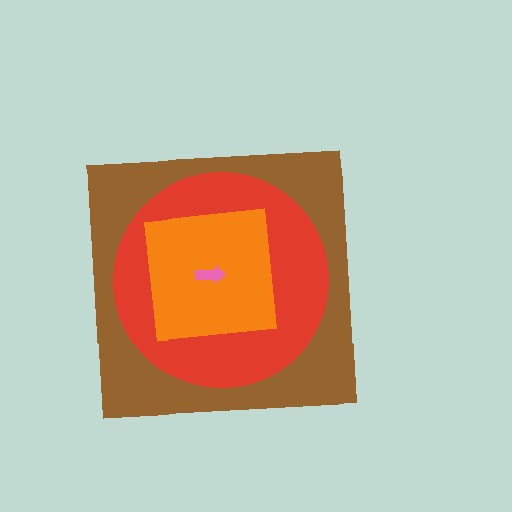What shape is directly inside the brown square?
The red circle.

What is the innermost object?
The pink arrow.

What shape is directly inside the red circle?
The orange square.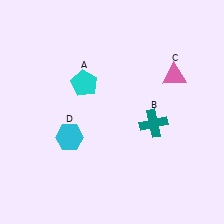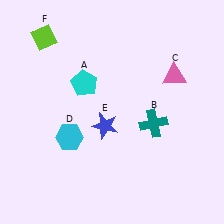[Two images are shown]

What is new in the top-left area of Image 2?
A lime diamond (F) was added in the top-left area of Image 2.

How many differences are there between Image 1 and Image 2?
There are 2 differences between the two images.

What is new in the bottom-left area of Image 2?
A blue star (E) was added in the bottom-left area of Image 2.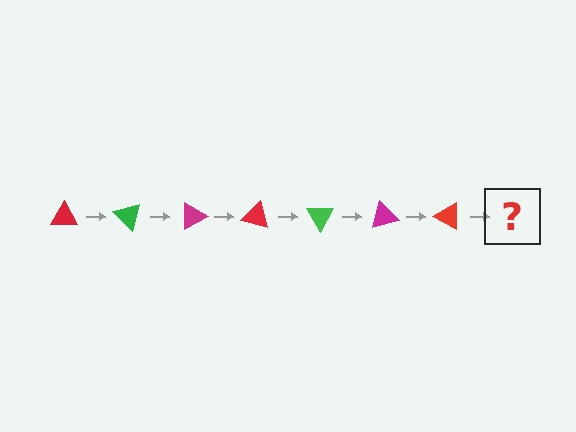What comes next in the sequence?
The next element should be a green triangle, rotated 315 degrees from the start.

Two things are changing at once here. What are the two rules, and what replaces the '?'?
The two rules are that it rotates 45 degrees each step and the color cycles through red, green, and magenta. The '?' should be a green triangle, rotated 315 degrees from the start.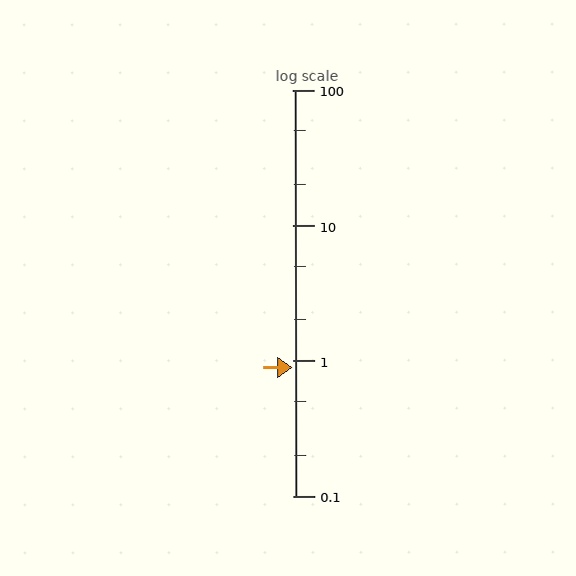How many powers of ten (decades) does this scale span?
The scale spans 3 decades, from 0.1 to 100.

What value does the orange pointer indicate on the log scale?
The pointer indicates approximately 0.89.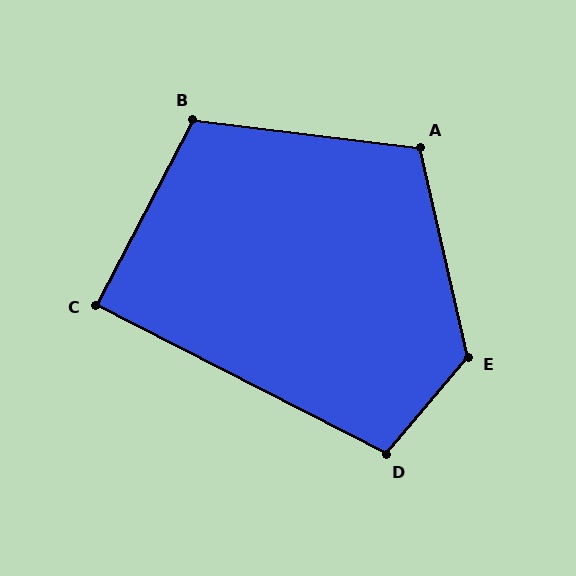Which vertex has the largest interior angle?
E, at approximately 127 degrees.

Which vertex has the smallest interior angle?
C, at approximately 89 degrees.